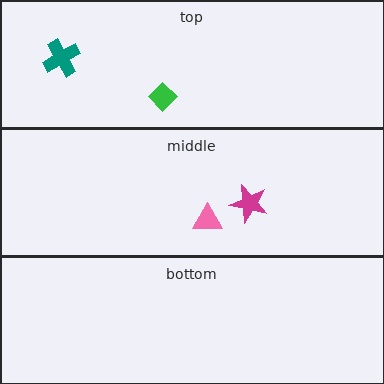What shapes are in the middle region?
The pink triangle, the magenta star.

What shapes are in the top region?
The green diamond, the teal cross.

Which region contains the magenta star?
The middle region.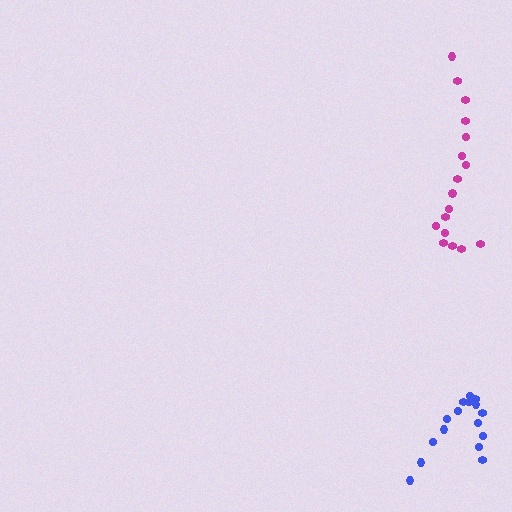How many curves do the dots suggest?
There are 2 distinct paths.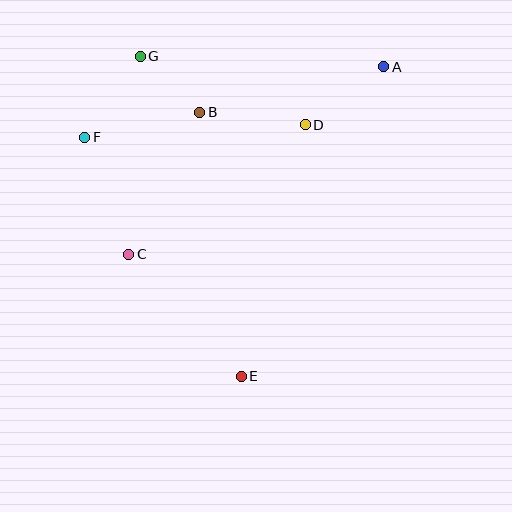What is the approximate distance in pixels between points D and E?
The distance between D and E is approximately 260 pixels.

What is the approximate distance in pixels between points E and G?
The distance between E and G is approximately 335 pixels.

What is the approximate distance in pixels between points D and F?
The distance between D and F is approximately 221 pixels.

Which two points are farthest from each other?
Points A and E are farthest from each other.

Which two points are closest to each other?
Points B and G are closest to each other.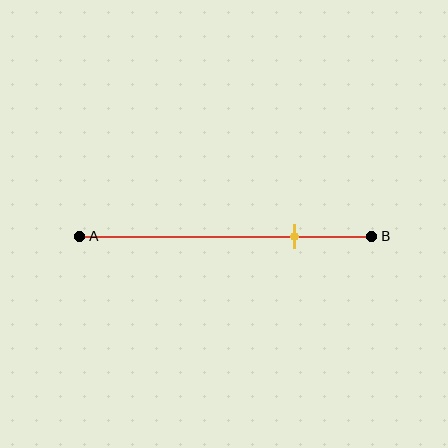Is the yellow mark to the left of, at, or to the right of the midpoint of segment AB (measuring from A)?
The yellow mark is to the right of the midpoint of segment AB.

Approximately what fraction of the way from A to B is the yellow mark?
The yellow mark is approximately 75% of the way from A to B.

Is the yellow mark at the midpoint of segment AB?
No, the mark is at about 75% from A, not at the 50% midpoint.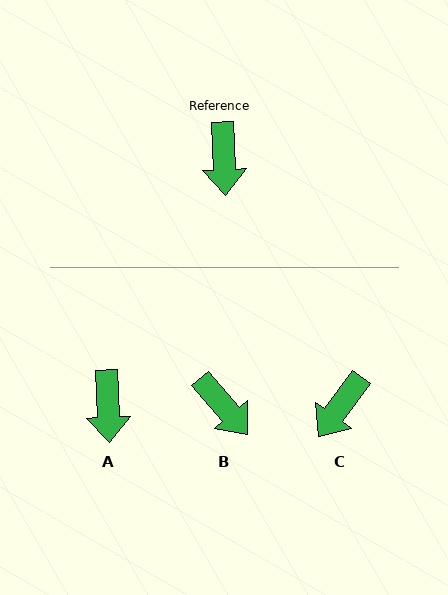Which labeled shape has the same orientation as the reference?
A.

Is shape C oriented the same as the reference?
No, it is off by about 39 degrees.